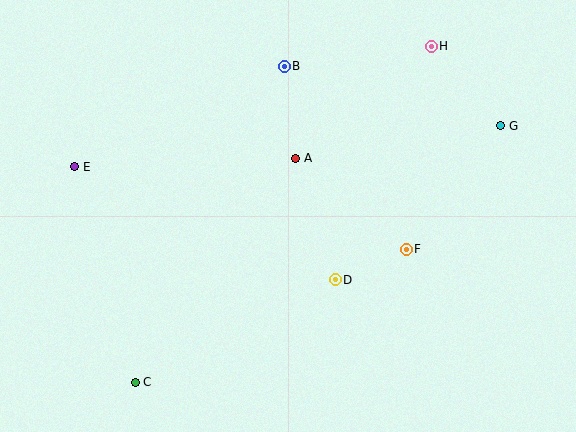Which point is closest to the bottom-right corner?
Point F is closest to the bottom-right corner.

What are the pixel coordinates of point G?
Point G is at (501, 126).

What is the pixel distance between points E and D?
The distance between E and D is 284 pixels.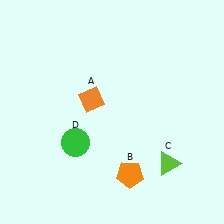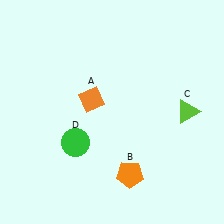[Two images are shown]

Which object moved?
The lime triangle (C) moved up.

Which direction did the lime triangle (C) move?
The lime triangle (C) moved up.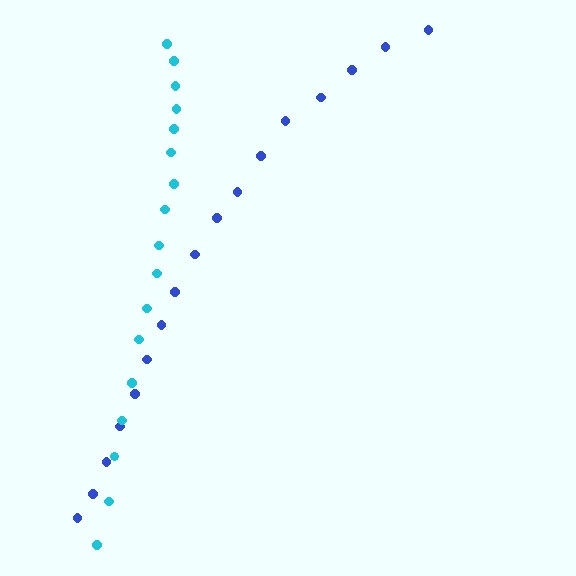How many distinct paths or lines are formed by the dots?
There are 2 distinct paths.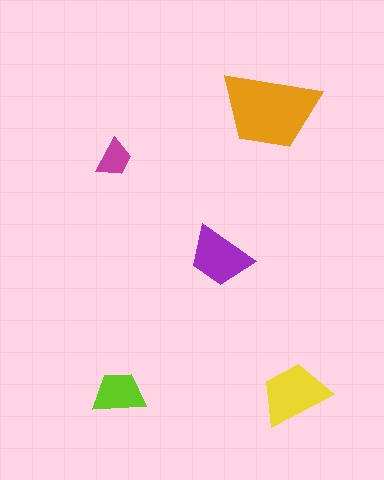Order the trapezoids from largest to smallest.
the orange one, the yellow one, the purple one, the lime one, the magenta one.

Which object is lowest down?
The yellow trapezoid is bottommost.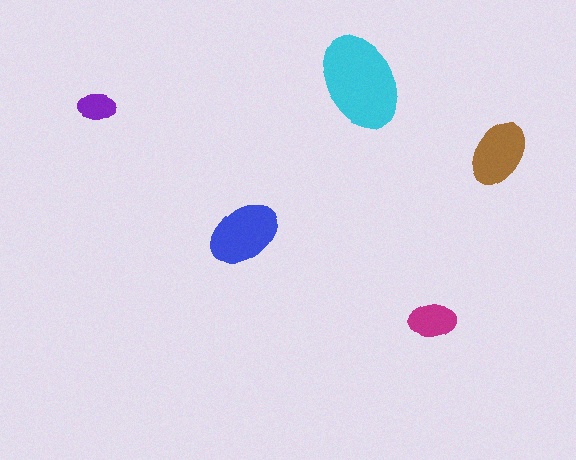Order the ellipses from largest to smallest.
the cyan one, the blue one, the brown one, the magenta one, the purple one.